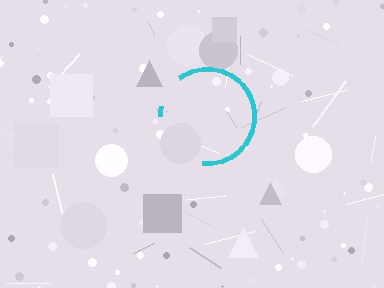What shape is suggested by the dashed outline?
The dashed outline suggests a circle.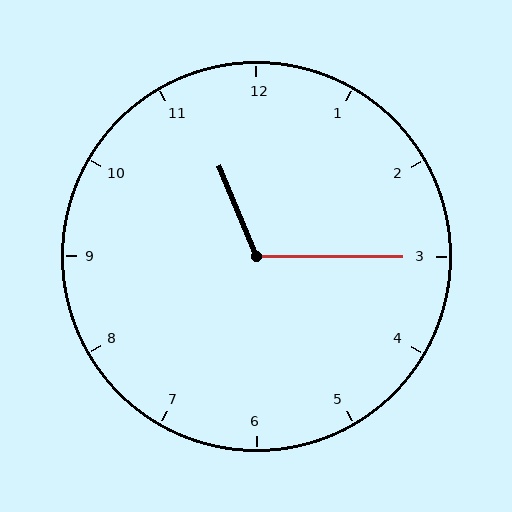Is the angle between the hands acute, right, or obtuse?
It is obtuse.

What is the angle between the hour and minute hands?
Approximately 112 degrees.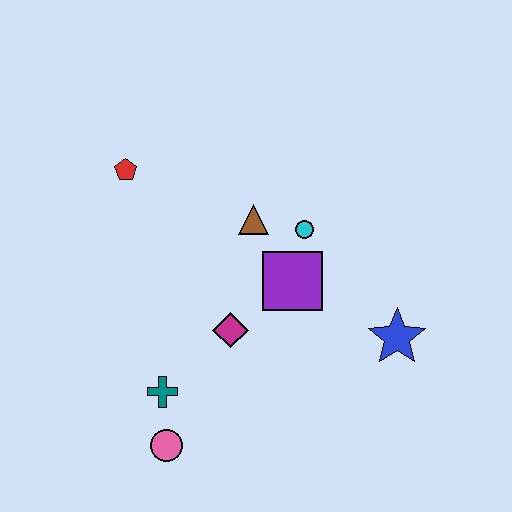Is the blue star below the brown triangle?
Yes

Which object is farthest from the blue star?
The red pentagon is farthest from the blue star.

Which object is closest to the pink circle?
The teal cross is closest to the pink circle.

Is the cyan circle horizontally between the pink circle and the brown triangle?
No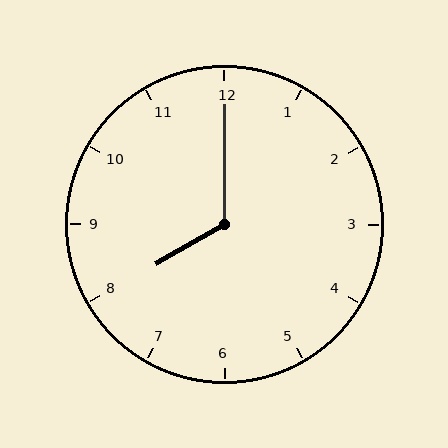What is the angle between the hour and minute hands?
Approximately 120 degrees.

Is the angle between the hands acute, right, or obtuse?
It is obtuse.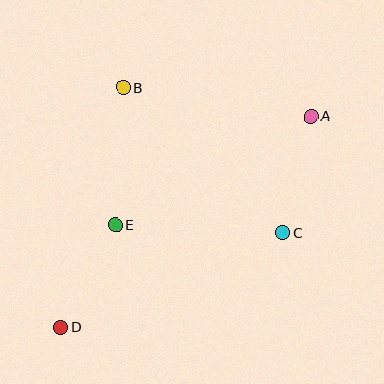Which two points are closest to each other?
Points D and E are closest to each other.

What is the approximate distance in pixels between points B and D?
The distance between B and D is approximately 248 pixels.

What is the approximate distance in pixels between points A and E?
The distance between A and E is approximately 224 pixels.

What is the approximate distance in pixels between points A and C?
The distance between A and C is approximately 119 pixels.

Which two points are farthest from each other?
Points A and D are farthest from each other.